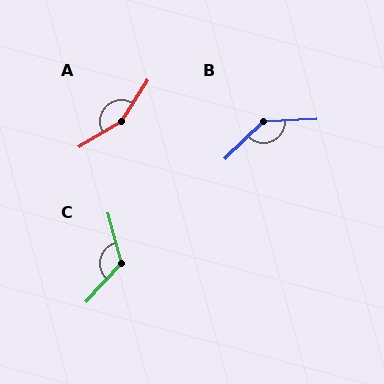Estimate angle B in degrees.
Approximately 138 degrees.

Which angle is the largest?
A, at approximately 154 degrees.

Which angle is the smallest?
C, at approximately 122 degrees.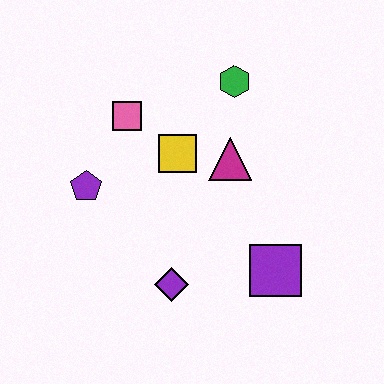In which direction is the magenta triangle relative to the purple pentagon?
The magenta triangle is to the right of the purple pentagon.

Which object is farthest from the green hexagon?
The purple diamond is farthest from the green hexagon.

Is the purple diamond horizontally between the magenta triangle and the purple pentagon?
Yes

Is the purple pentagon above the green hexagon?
No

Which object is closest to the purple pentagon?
The pink square is closest to the purple pentagon.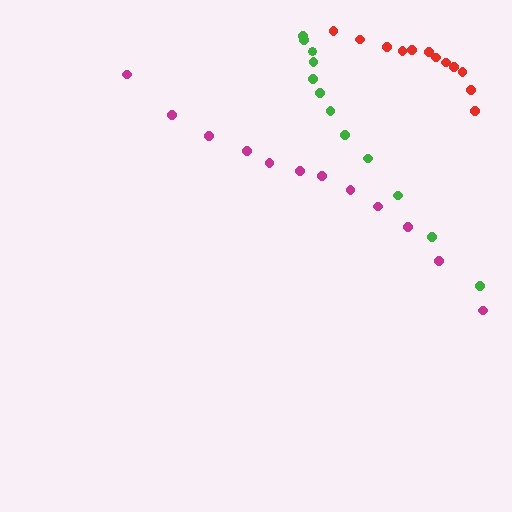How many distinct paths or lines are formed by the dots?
There are 3 distinct paths.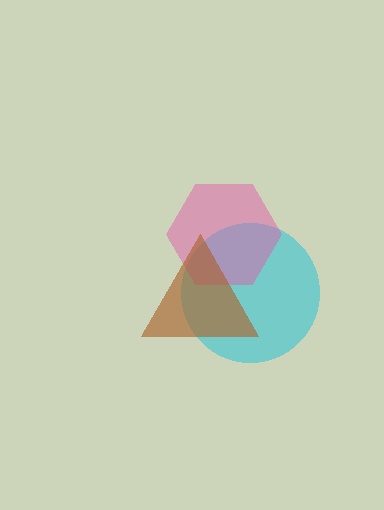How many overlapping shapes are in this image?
There are 3 overlapping shapes in the image.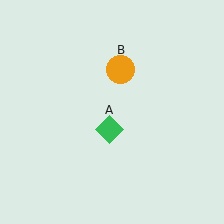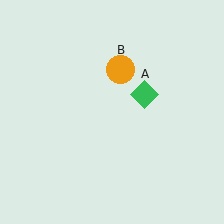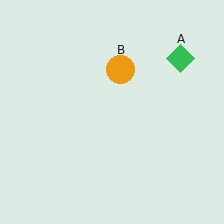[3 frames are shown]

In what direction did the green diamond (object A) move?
The green diamond (object A) moved up and to the right.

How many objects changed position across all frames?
1 object changed position: green diamond (object A).